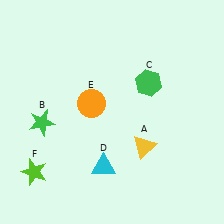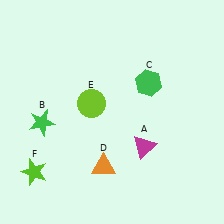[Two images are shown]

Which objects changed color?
A changed from yellow to magenta. D changed from cyan to orange. E changed from orange to lime.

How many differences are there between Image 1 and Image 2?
There are 3 differences between the two images.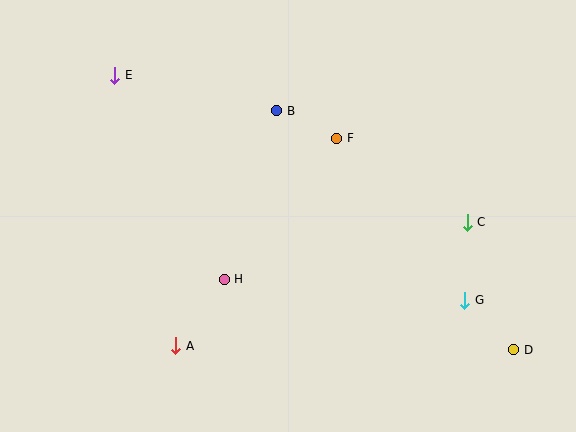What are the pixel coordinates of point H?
Point H is at (224, 280).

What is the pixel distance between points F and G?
The distance between F and G is 207 pixels.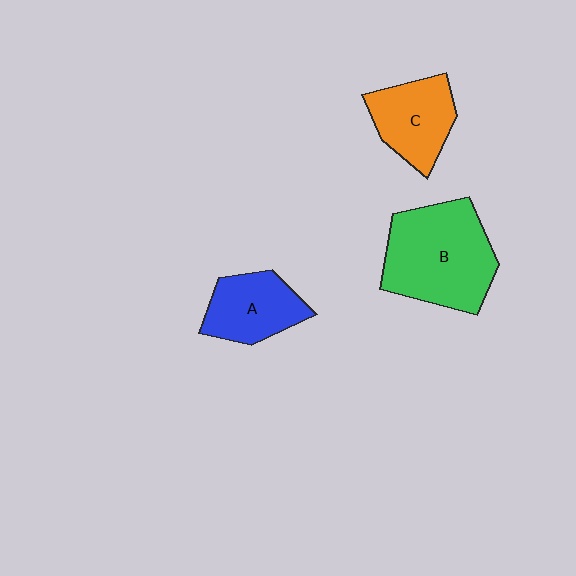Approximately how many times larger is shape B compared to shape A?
Approximately 1.8 times.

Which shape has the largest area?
Shape B (green).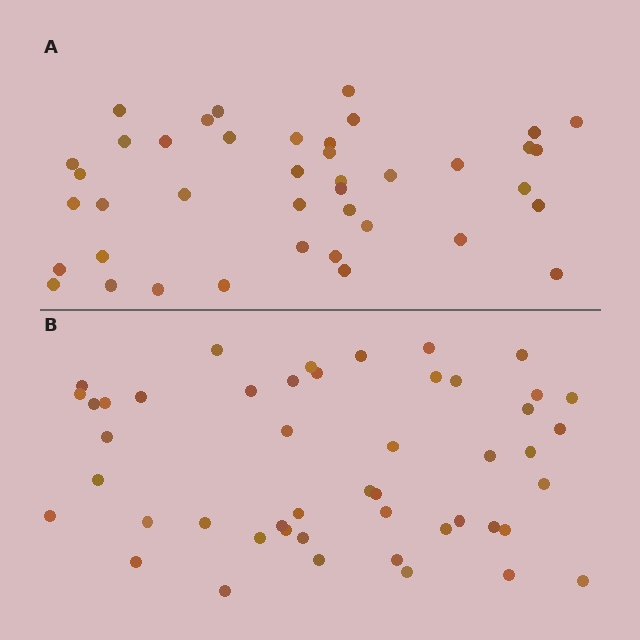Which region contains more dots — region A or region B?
Region B (the bottom region) has more dots.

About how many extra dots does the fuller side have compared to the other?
Region B has roughly 8 or so more dots than region A.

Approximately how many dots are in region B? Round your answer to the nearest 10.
About 50 dots. (The exact count is 48, which rounds to 50.)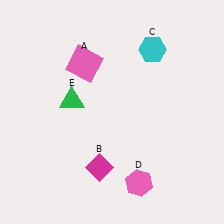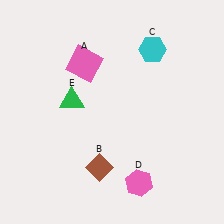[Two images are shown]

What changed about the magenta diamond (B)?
In Image 1, B is magenta. In Image 2, it changed to brown.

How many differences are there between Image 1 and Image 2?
There is 1 difference between the two images.